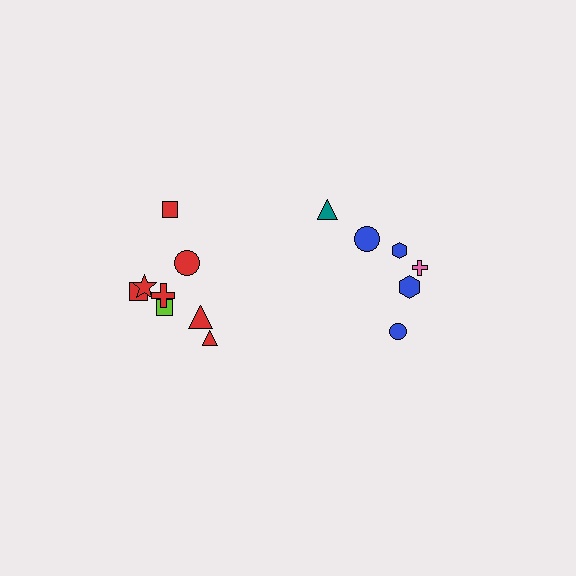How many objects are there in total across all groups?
There are 14 objects.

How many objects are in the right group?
There are 6 objects.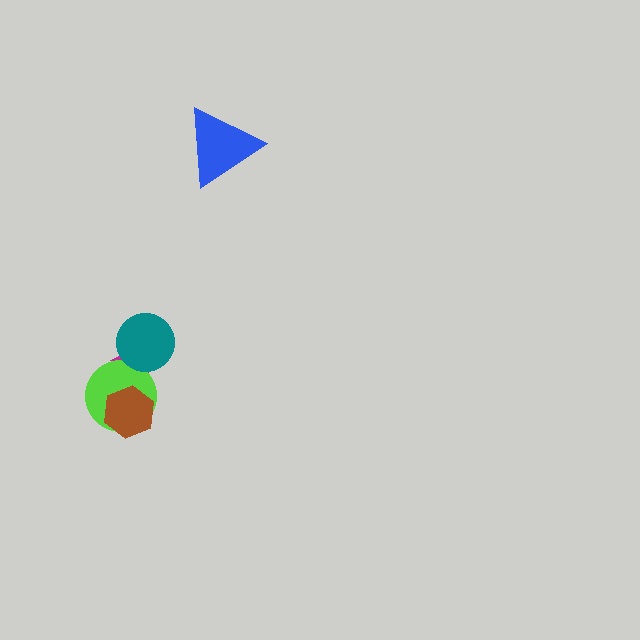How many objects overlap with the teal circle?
1 object overlaps with the teal circle.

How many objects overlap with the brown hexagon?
1 object overlaps with the brown hexagon.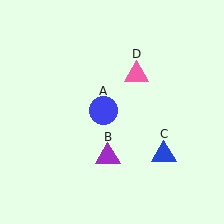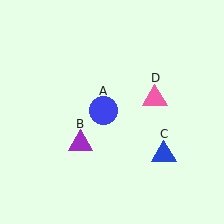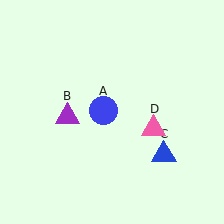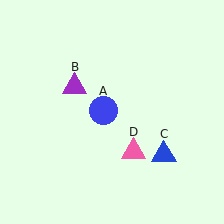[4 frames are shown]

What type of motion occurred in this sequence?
The purple triangle (object B), pink triangle (object D) rotated clockwise around the center of the scene.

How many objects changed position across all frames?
2 objects changed position: purple triangle (object B), pink triangle (object D).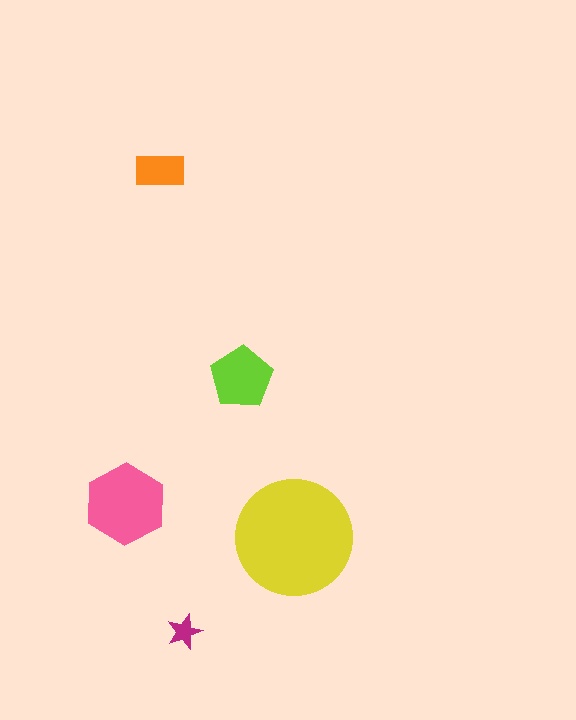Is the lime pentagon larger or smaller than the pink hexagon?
Smaller.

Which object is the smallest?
The magenta star.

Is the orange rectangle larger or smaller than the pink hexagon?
Smaller.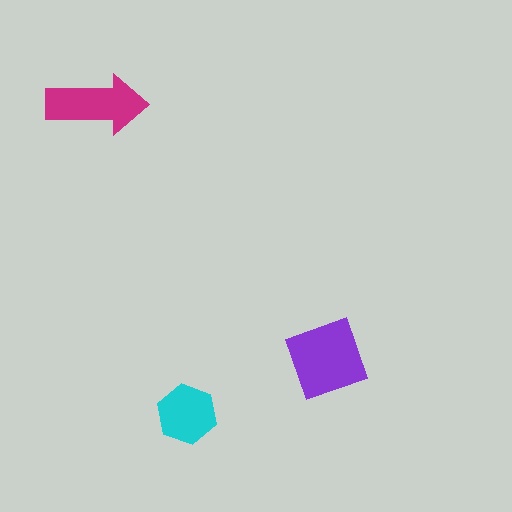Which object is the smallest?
The cyan hexagon.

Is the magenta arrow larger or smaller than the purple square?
Smaller.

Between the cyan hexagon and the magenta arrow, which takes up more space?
The magenta arrow.